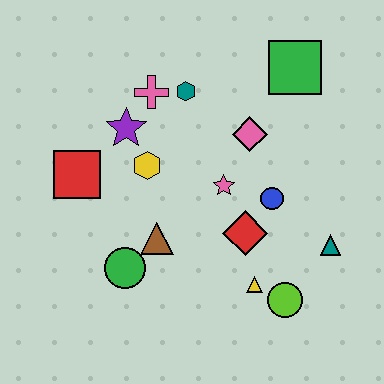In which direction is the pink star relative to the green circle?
The pink star is to the right of the green circle.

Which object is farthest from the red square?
The teal triangle is farthest from the red square.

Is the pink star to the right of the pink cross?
Yes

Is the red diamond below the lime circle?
No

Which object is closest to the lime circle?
The yellow triangle is closest to the lime circle.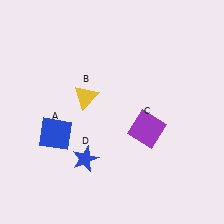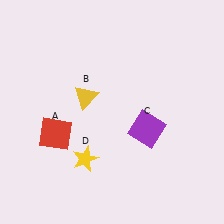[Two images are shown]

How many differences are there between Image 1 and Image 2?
There are 2 differences between the two images.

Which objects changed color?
A changed from blue to red. D changed from blue to yellow.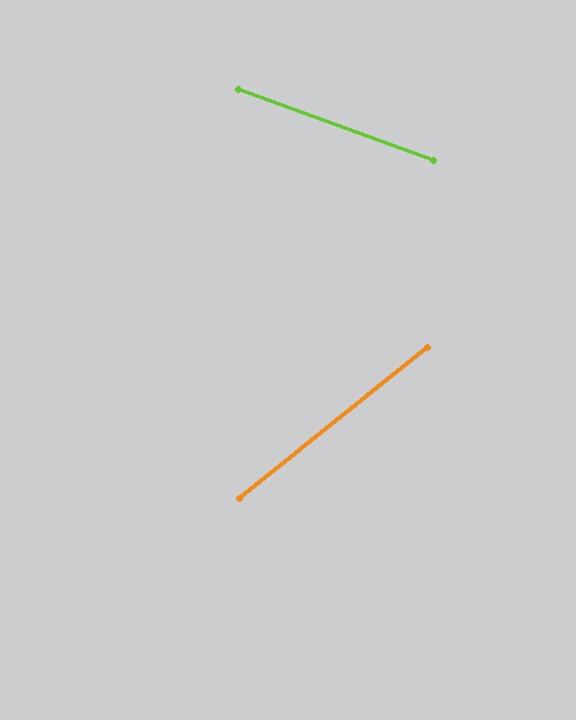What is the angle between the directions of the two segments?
Approximately 59 degrees.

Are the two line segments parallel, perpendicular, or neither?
Neither parallel nor perpendicular — they differ by about 59°.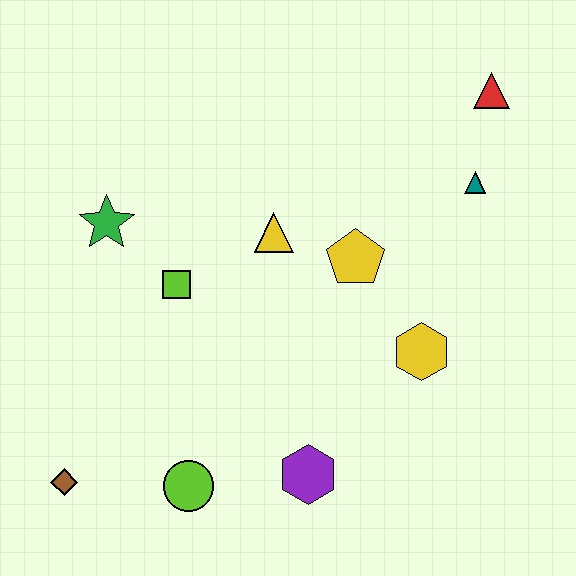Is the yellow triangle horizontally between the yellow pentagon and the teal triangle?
No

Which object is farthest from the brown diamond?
The red triangle is farthest from the brown diamond.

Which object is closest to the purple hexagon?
The lime circle is closest to the purple hexagon.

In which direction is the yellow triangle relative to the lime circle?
The yellow triangle is above the lime circle.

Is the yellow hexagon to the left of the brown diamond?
No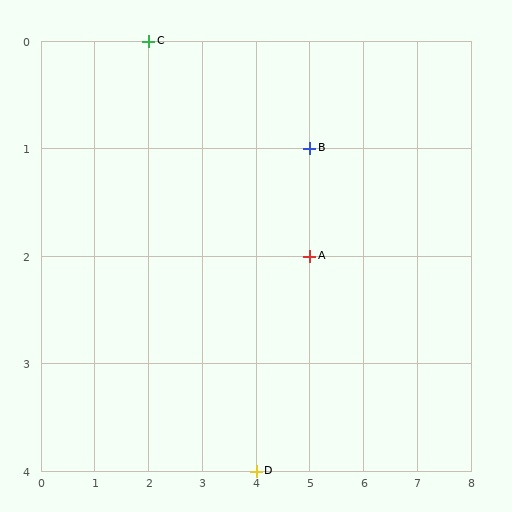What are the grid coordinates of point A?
Point A is at grid coordinates (5, 2).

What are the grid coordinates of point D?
Point D is at grid coordinates (4, 4).